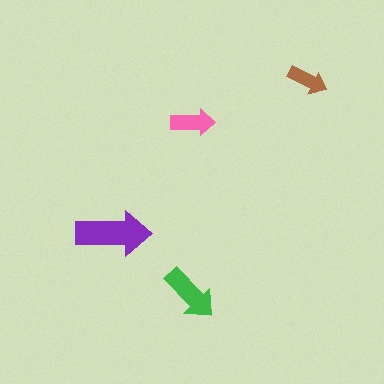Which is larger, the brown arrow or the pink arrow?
The pink one.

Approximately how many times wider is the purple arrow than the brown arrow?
About 2 times wider.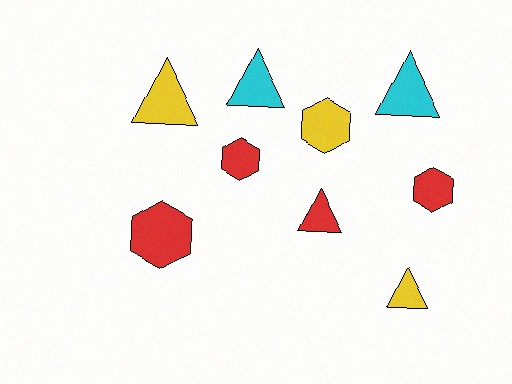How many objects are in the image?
There are 9 objects.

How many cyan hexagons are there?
There are no cyan hexagons.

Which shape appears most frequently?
Triangle, with 5 objects.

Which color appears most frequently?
Red, with 4 objects.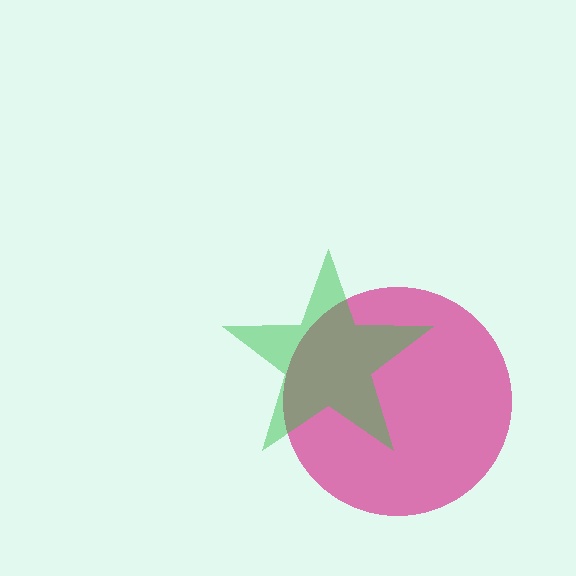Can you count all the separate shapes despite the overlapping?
Yes, there are 2 separate shapes.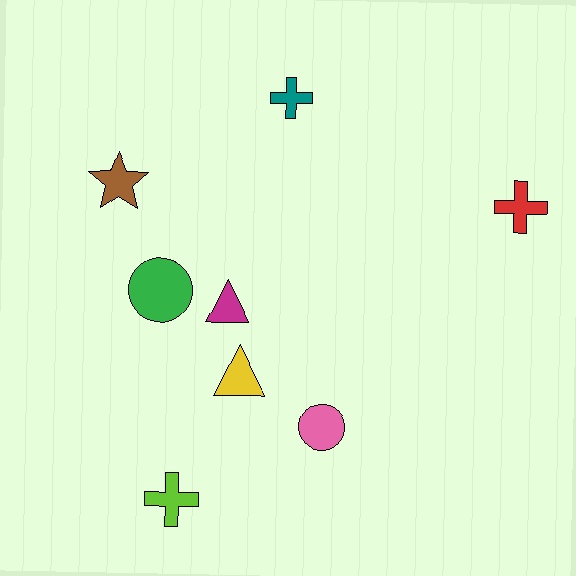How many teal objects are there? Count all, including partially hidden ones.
There is 1 teal object.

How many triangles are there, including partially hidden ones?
There are 2 triangles.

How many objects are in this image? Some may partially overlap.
There are 8 objects.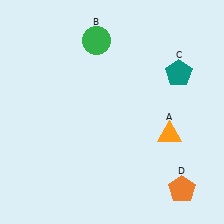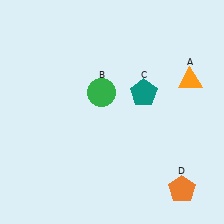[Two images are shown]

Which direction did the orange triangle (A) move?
The orange triangle (A) moved up.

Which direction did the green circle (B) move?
The green circle (B) moved down.